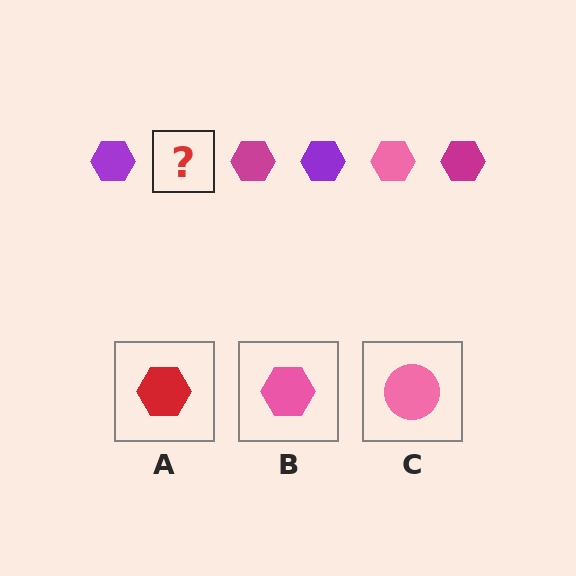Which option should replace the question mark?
Option B.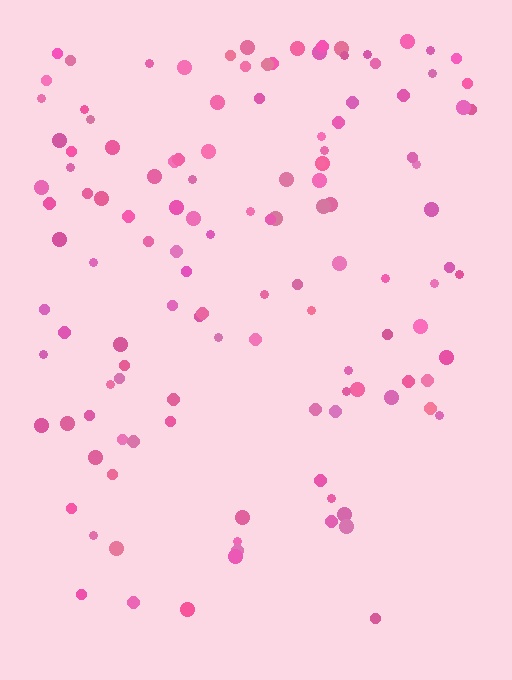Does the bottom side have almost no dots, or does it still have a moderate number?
Still a moderate number, just noticeably fewer than the top.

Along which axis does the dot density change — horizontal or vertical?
Vertical.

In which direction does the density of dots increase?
From bottom to top, with the top side densest.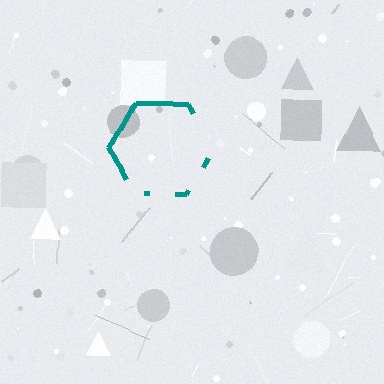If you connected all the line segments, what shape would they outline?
They would outline a hexagon.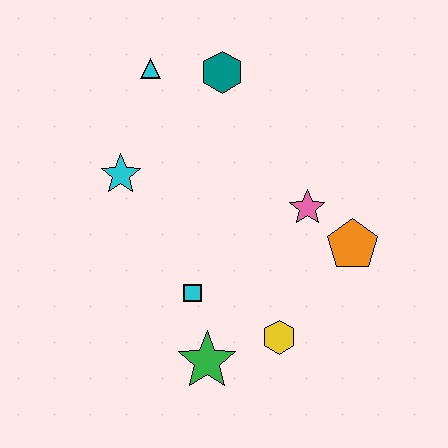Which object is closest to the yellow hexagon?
The green star is closest to the yellow hexagon.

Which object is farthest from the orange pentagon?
The cyan triangle is farthest from the orange pentagon.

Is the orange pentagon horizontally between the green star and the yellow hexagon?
No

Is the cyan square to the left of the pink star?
Yes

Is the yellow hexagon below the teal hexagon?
Yes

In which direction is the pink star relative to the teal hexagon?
The pink star is below the teal hexagon.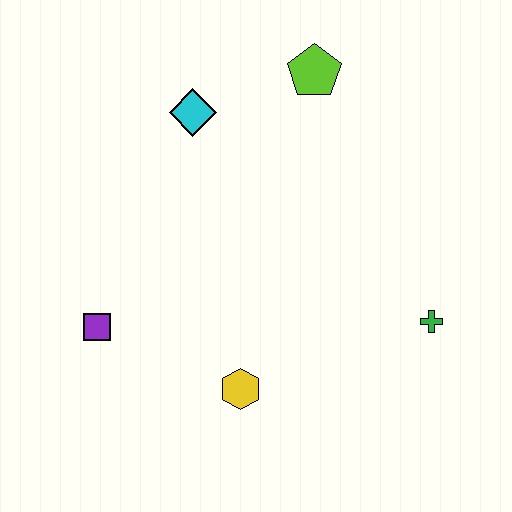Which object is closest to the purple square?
The yellow hexagon is closest to the purple square.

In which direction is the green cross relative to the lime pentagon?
The green cross is below the lime pentagon.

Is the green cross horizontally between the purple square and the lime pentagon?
No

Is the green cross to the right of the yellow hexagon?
Yes